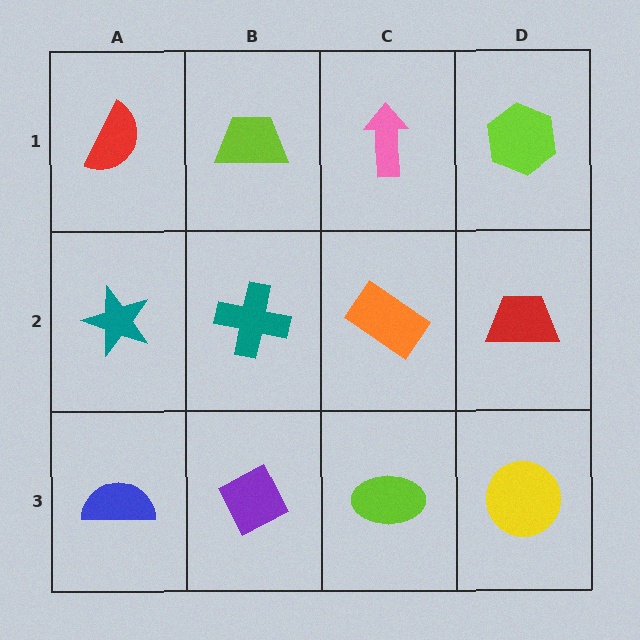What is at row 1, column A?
A red semicircle.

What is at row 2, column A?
A teal star.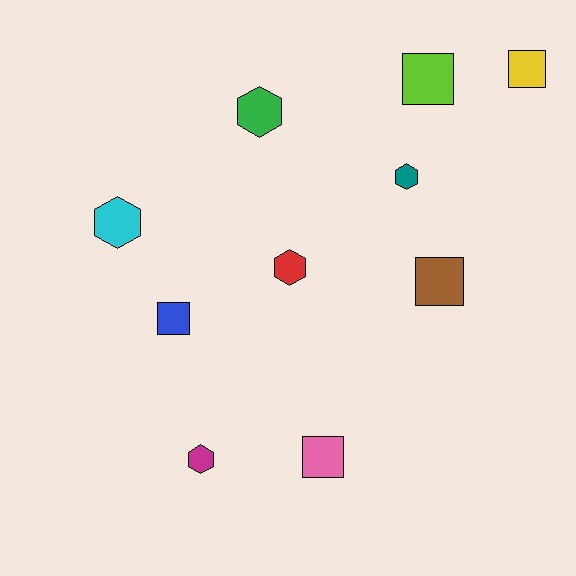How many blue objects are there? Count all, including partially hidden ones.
There is 1 blue object.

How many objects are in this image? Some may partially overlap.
There are 10 objects.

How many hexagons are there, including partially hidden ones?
There are 5 hexagons.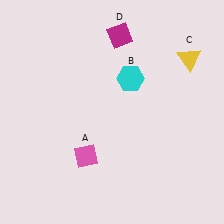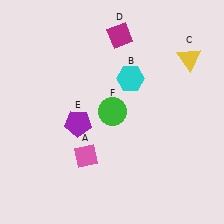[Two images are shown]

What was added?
A purple pentagon (E), a green circle (F) were added in Image 2.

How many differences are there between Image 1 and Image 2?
There are 2 differences between the two images.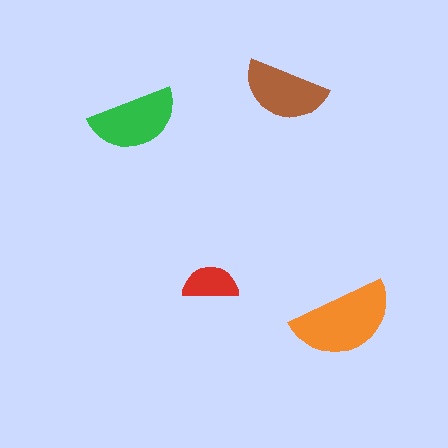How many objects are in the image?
There are 4 objects in the image.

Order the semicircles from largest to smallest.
the orange one, the green one, the brown one, the red one.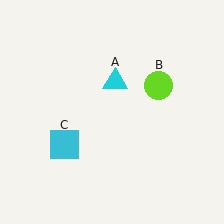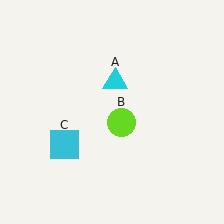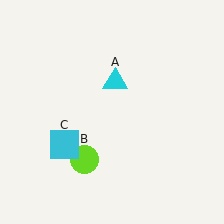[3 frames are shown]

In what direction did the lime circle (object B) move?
The lime circle (object B) moved down and to the left.